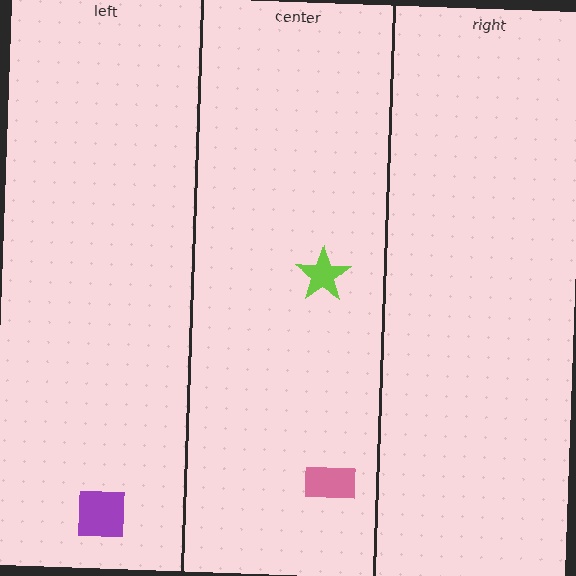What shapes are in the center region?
The pink rectangle, the lime star.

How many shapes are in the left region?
1.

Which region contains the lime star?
The center region.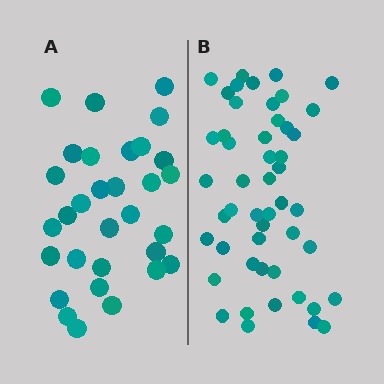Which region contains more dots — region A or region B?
Region B (the right region) has more dots.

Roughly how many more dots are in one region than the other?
Region B has approximately 20 more dots than region A.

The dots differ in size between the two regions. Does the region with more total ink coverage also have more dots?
No. Region A has more total ink coverage because its dots are larger, but region B actually contains more individual dots. Total area can be misleading — the number of items is what matters here.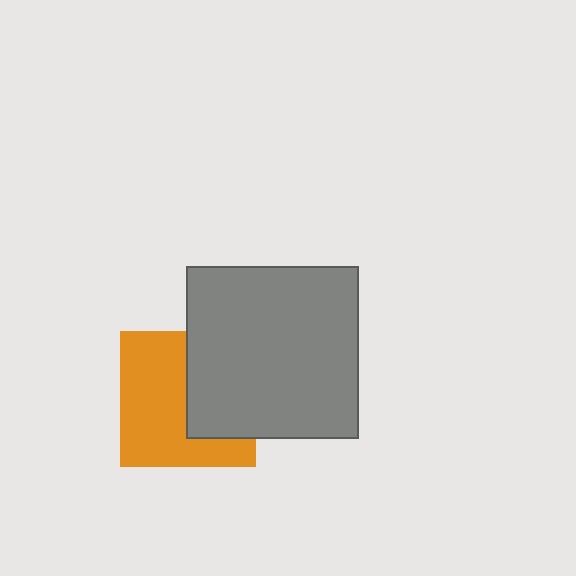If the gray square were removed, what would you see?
You would see the complete orange square.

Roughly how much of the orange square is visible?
About half of it is visible (roughly 59%).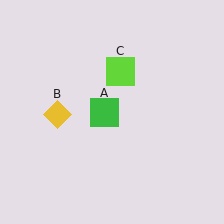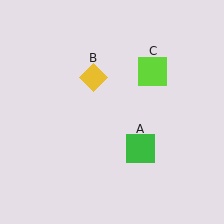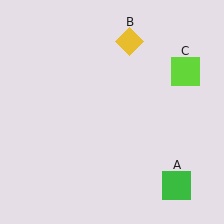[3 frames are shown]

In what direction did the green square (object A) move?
The green square (object A) moved down and to the right.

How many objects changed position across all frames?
3 objects changed position: green square (object A), yellow diamond (object B), lime square (object C).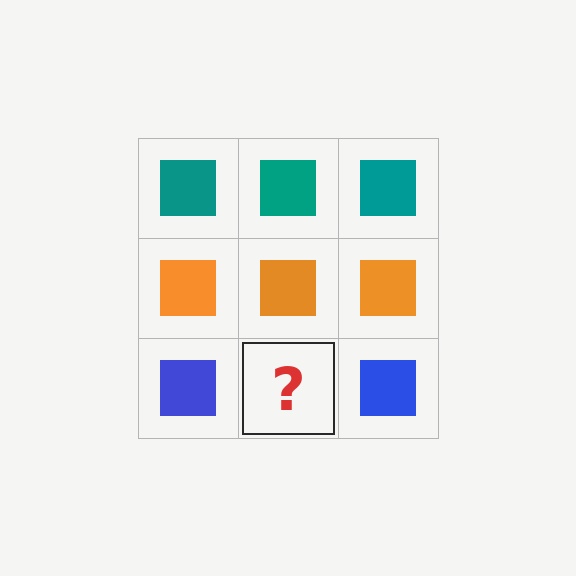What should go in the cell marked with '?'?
The missing cell should contain a blue square.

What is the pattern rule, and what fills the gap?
The rule is that each row has a consistent color. The gap should be filled with a blue square.